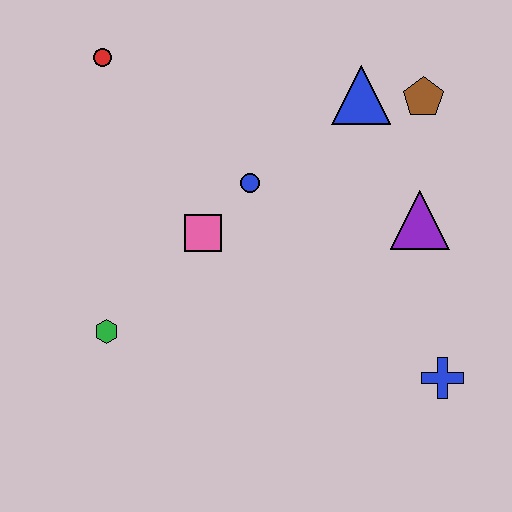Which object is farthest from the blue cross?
The red circle is farthest from the blue cross.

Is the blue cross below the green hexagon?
Yes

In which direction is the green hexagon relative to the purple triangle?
The green hexagon is to the left of the purple triangle.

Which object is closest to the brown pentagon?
The blue triangle is closest to the brown pentagon.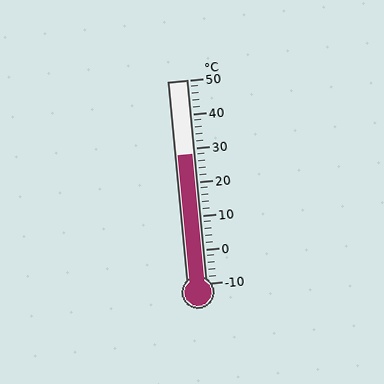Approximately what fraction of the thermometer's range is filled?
The thermometer is filled to approximately 65% of its range.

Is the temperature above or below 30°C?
The temperature is below 30°C.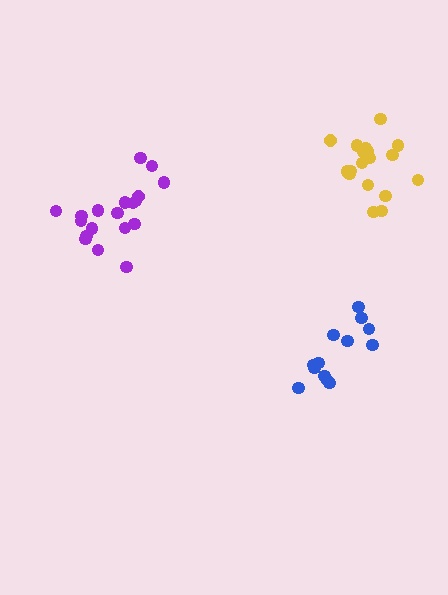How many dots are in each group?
Group 1: 18 dots, Group 2: 19 dots, Group 3: 13 dots (50 total).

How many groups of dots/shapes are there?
There are 3 groups.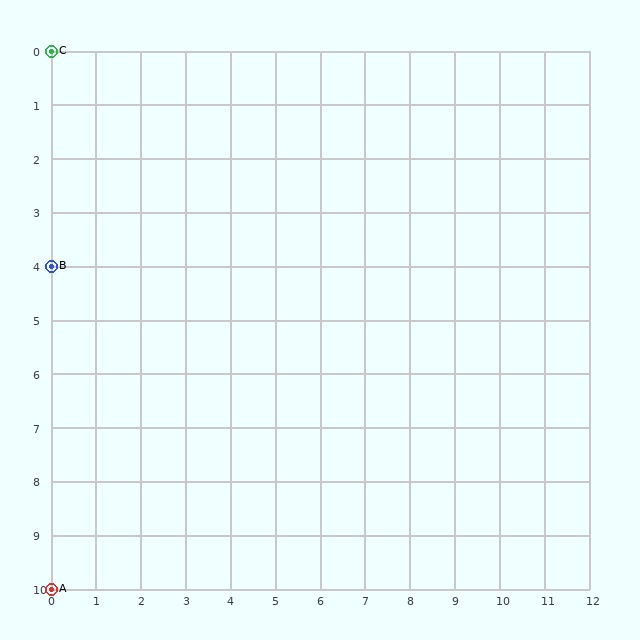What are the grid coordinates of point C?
Point C is at grid coordinates (0, 0).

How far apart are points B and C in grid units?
Points B and C are 4 rows apart.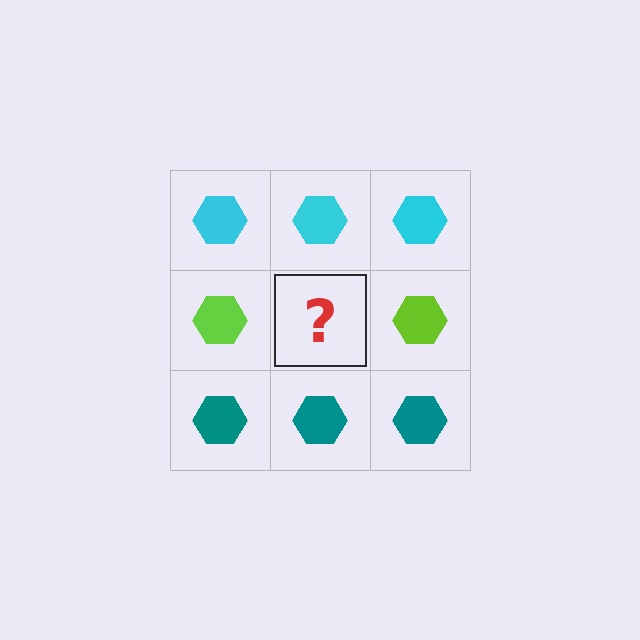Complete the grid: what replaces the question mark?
The question mark should be replaced with a lime hexagon.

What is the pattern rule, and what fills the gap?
The rule is that each row has a consistent color. The gap should be filled with a lime hexagon.